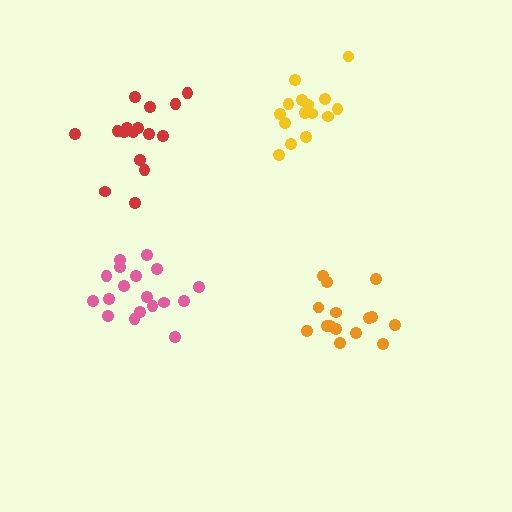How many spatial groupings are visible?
There are 4 spatial groupings.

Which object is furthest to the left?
The red cluster is leftmost.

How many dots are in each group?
Group 1: 15 dots, Group 2: 16 dots, Group 3: 15 dots, Group 4: 18 dots (64 total).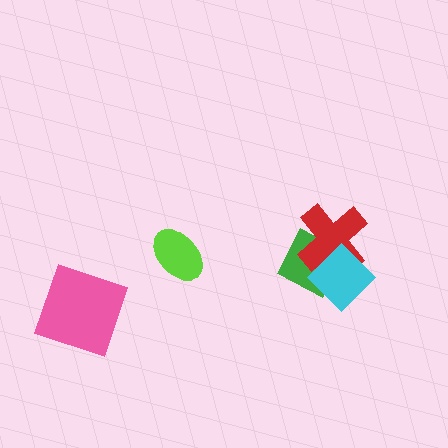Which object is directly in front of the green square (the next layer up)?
The red cross is directly in front of the green square.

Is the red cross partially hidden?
Yes, it is partially covered by another shape.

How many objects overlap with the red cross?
2 objects overlap with the red cross.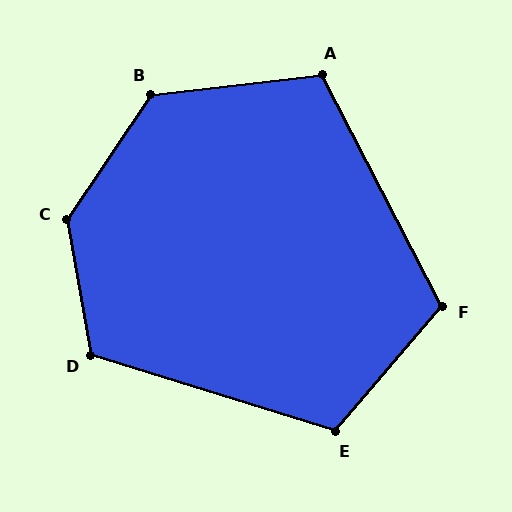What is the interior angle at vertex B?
Approximately 130 degrees (obtuse).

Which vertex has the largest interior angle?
C, at approximately 136 degrees.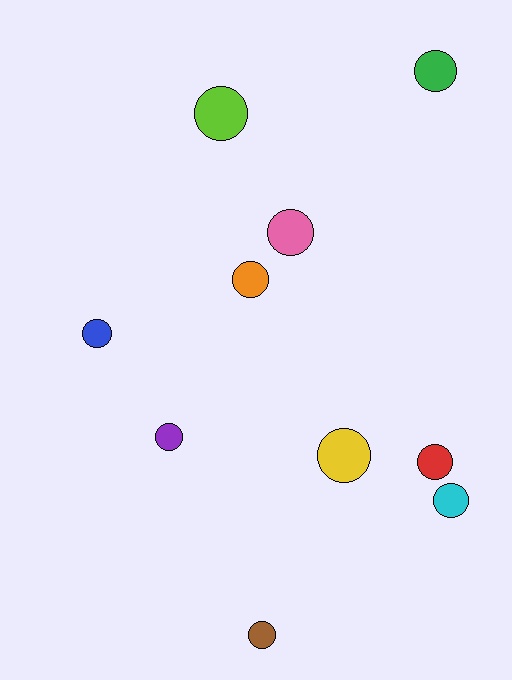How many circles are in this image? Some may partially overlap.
There are 10 circles.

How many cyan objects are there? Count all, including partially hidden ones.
There is 1 cyan object.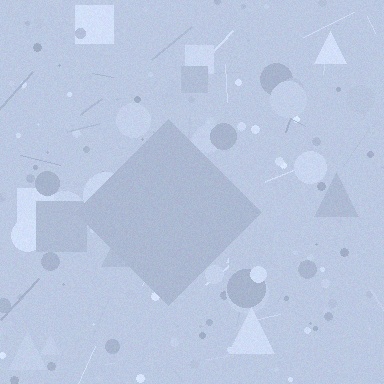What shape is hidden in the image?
A diamond is hidden in the image.